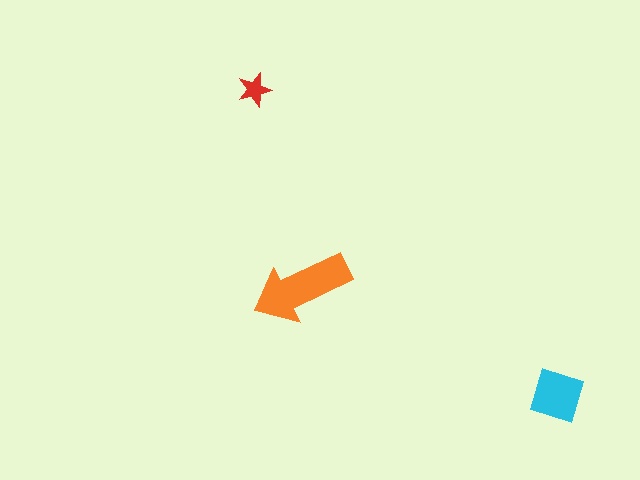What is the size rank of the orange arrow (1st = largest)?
1st.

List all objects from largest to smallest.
The orange arrow, the cyan diamond, the red star.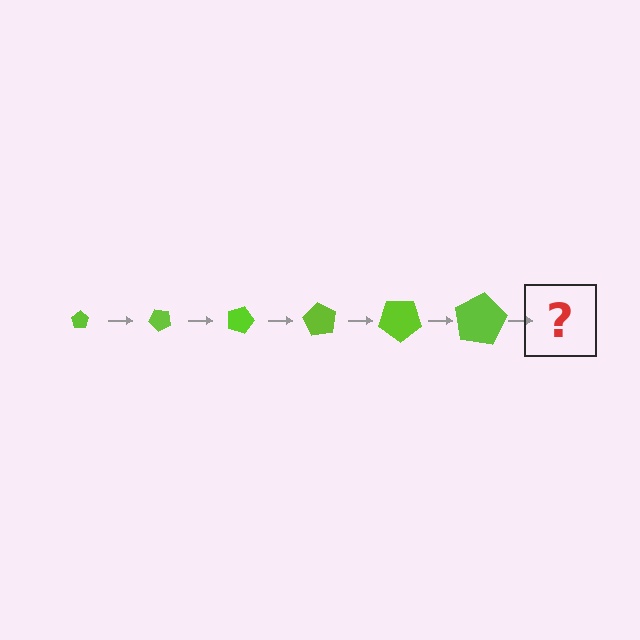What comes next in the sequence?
The next element should be a pentagon, larger than the previous one and rotated 270 degrees from the start.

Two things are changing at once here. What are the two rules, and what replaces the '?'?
The two rules are that the pentagon grows larger each step and it rotates 45 degrees each step. The '?' should be a pentagon, larger than the previous one and rotated 270 degrees from the start.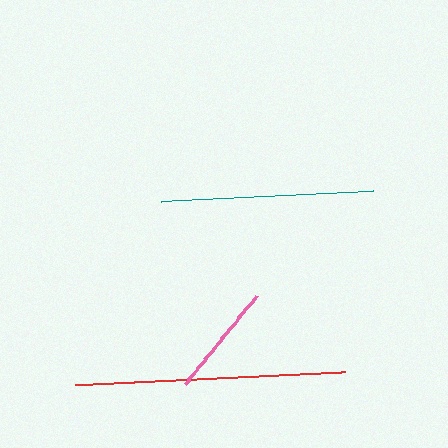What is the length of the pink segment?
The pink segment is approximately 113 pixels long.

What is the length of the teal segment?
The teal segment is approximately 212 pixels long.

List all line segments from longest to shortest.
From longest to shortest: red, teal, pink.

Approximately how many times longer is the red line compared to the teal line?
The red line is approximately 1.3 times the length of the teal line.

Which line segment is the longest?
The red line is the longest at approximately 272 pixels.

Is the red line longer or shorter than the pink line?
The red line is longer than the pink line.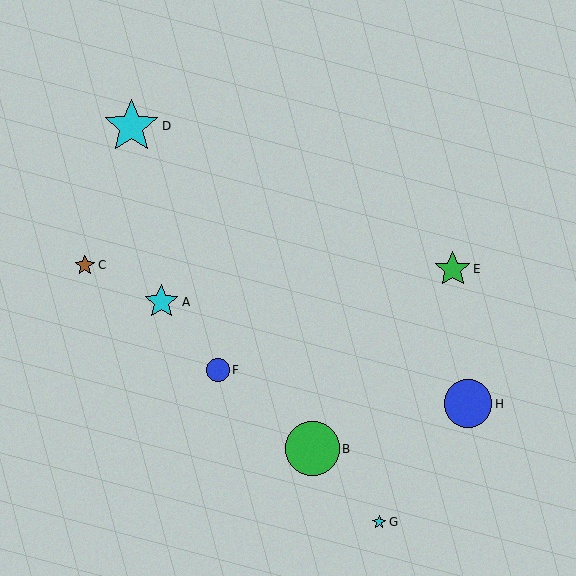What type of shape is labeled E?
Shape E is a green star.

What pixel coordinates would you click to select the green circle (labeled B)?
Click at (313, 449) to select the green circle B.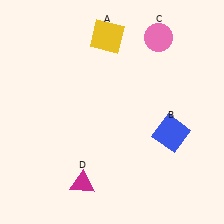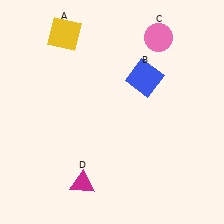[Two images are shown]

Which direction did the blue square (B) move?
The blue square (B) moved up.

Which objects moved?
The objects that moved are: the yellow square (A), the blue square (B).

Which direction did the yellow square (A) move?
The yellow square (A) moved left.